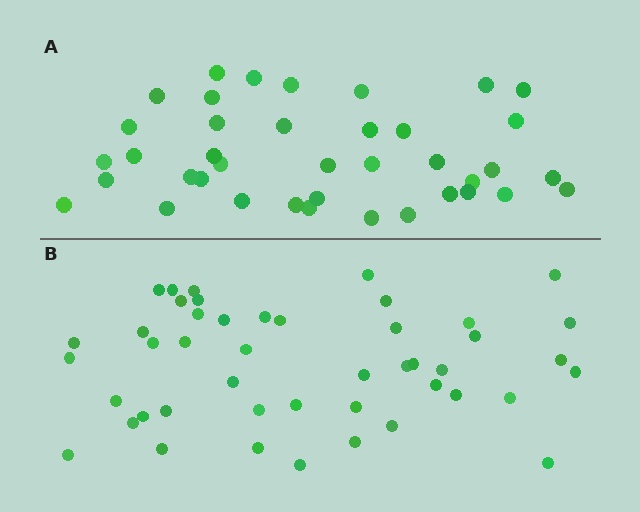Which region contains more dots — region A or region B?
Region B (the bottom region) has more dots.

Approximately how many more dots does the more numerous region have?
Region B has roughly 8 or so more dots than region A.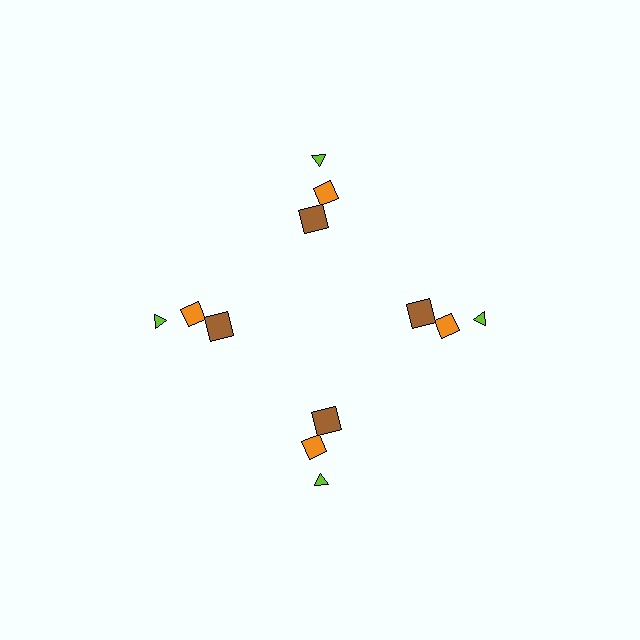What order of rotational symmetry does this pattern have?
This pattern has 4-fold rotational symmetry.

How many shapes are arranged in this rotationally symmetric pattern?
There are 12 shapes, arranged in 4 groups of 3.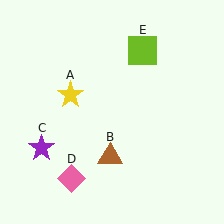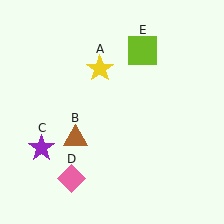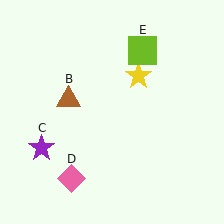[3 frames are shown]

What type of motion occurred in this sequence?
The yellow star (object A), brown triangle (object B) rotated clockwise around the center of the scene.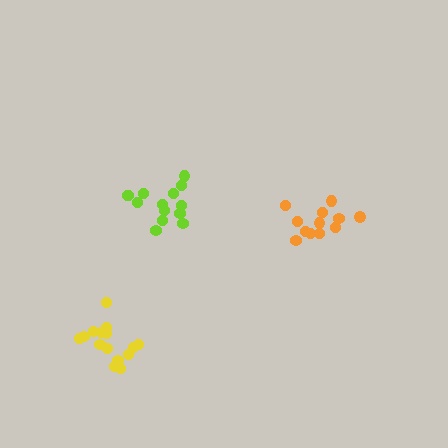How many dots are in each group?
Group 1: 12 dots, Group 2: 15 dots, Group 3: 14 dots (41 total).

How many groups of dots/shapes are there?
There are 3 groups.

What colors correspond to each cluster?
The clusters are colored: orange, yellow, lime.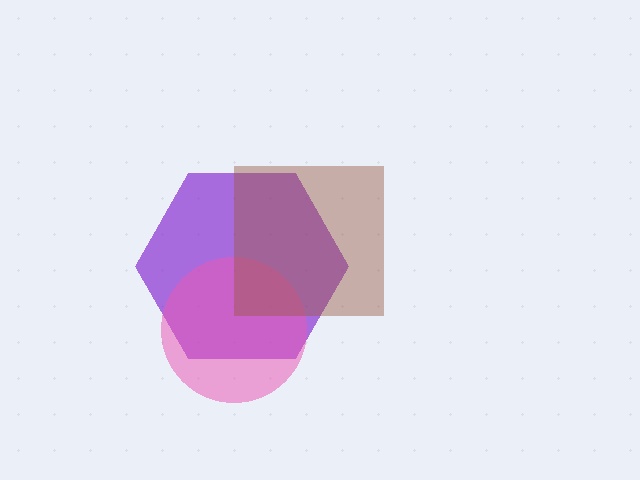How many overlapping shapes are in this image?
There are 3 overlapping shapes in the image.